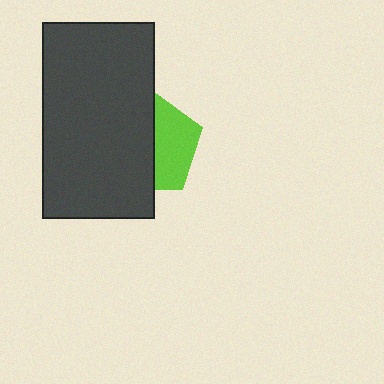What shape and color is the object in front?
The object in front is a dark gray rectangle.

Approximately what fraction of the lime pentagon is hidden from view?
Roughly 57% of the lime pentagon is hidden behind the dark gray rectangle.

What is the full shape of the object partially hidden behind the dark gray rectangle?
The partially hidden object is a lime pentagon.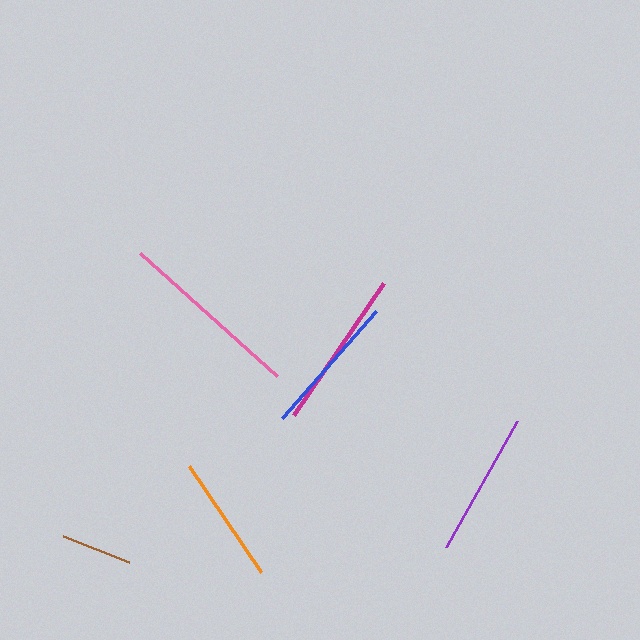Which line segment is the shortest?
The brown line is the shortest at approximately 70 pixels.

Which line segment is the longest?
The pink line is the longest at approximately 184 pixels.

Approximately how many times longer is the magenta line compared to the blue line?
The magenta line is approximately 1.1 times the length of the blue line.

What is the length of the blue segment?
The blue segment is approximately 143 pixels long.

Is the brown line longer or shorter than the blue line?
The blue line is longer than the brown line.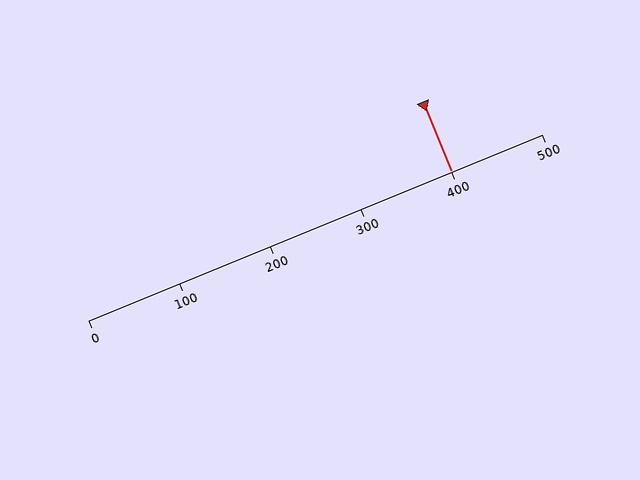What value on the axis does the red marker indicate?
The marker indicates approximately 400.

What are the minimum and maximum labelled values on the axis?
The axis runs from 0 to 500.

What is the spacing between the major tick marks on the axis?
The major ticks are spaced 100 apart.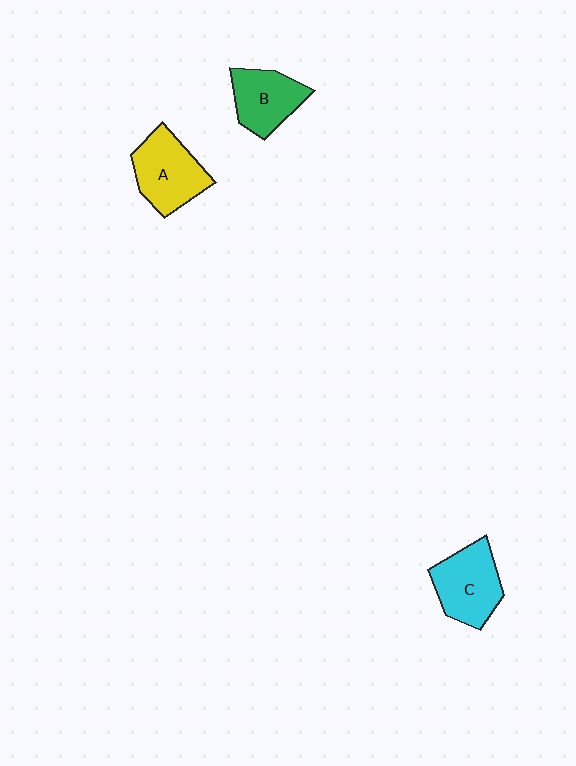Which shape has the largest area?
Shape A (yellow).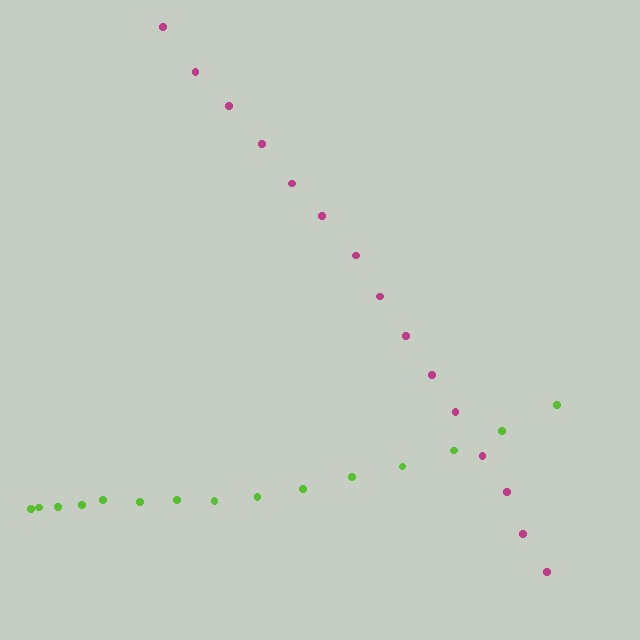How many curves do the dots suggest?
There are 2 distinct paths.